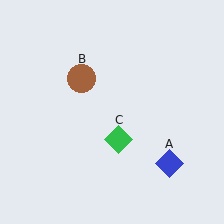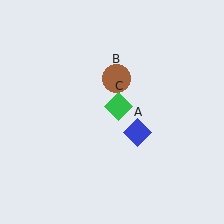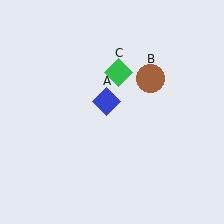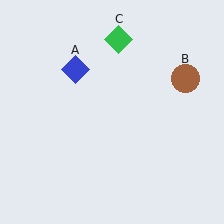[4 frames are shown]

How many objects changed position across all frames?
3 objects changed position: blue diamond (object A), brown circle (object B), green diamond (object C).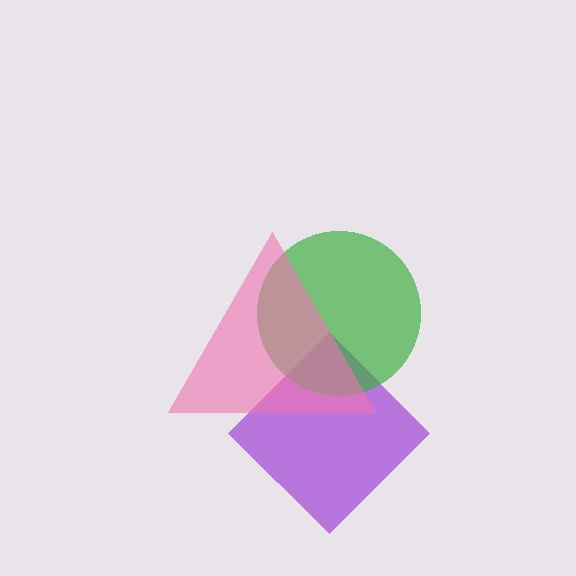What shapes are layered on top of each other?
The layered shapes are: a purple diamond, a green circle, a pink triangle.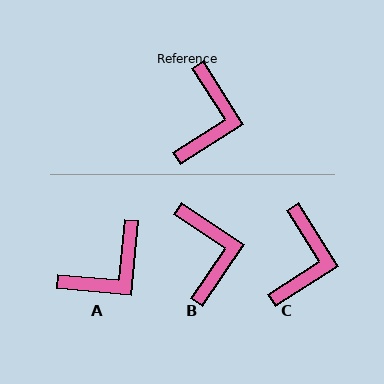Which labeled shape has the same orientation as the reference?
C.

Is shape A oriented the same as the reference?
No, it is off by about 38 degrees.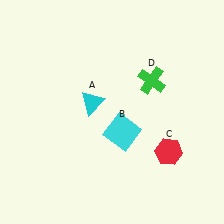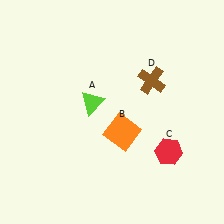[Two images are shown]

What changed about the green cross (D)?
In Image 1, D is green. In Image 2, it changed to brown.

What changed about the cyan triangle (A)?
In Image 1, A is cyan. In Image 2, it changed to lime.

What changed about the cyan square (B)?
In Image 1, B is cyan. In Image 2, it changed to orange.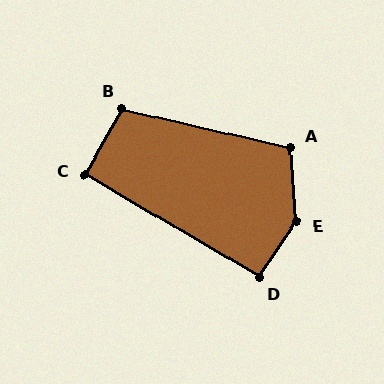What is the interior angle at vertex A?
Approximately 107 degrees (obtuse).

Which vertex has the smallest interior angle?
C, at approximately 91 degrees.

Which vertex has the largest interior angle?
E, at approximately 142 degrees.